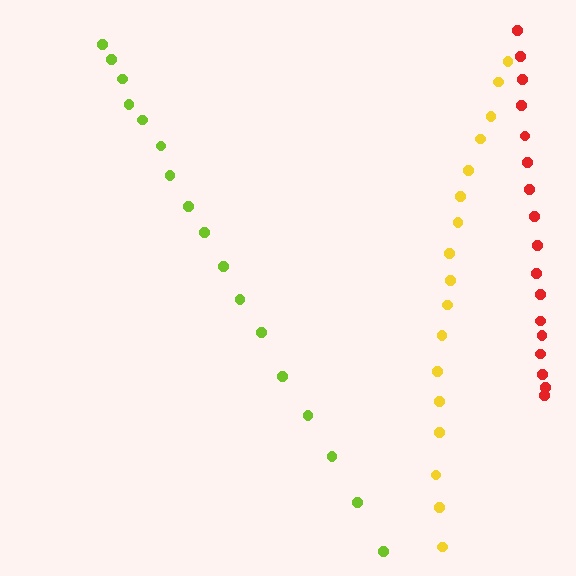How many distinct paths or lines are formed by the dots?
There are 3 distinct paths.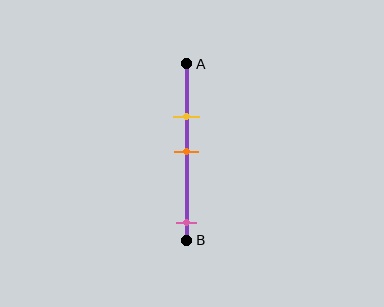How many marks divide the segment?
There are 3 marks dividing the segment.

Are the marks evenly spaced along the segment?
No, the marks are not evenly spaced.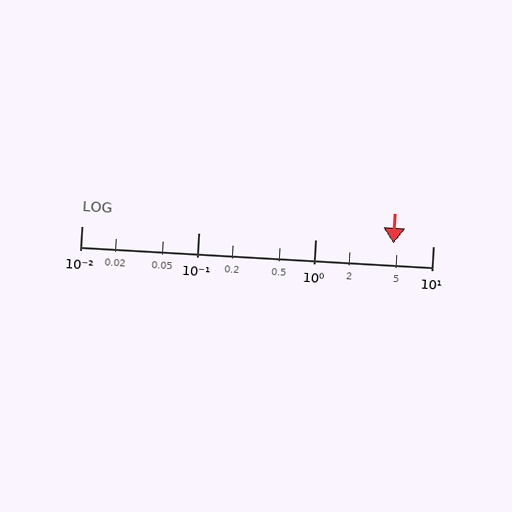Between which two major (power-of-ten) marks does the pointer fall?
The pointer is between 1 and 10.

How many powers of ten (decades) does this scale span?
The scale spans 3 decades, from 0.01 to 10.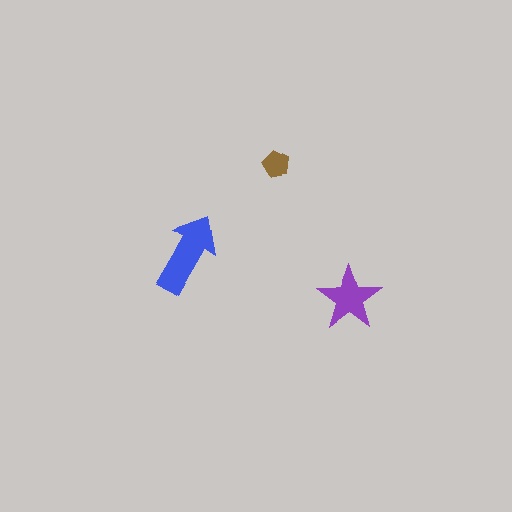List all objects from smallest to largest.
The brown pentagon, the purple star, the blue arrow.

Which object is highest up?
The brown pentagon is topmost.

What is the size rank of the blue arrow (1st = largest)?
1st.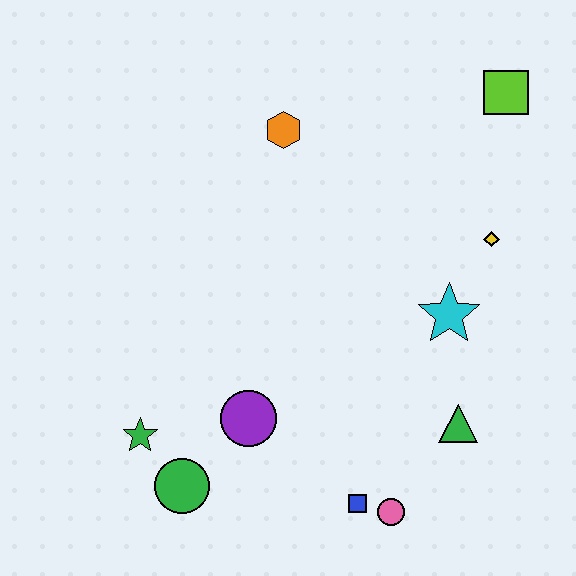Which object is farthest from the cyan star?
The green star is farthest from the cyan star.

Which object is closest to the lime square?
The yellow diamond is closest to the lime square.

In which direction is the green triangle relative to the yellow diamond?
The green triangle is below the yellow diamond.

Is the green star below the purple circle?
Yes